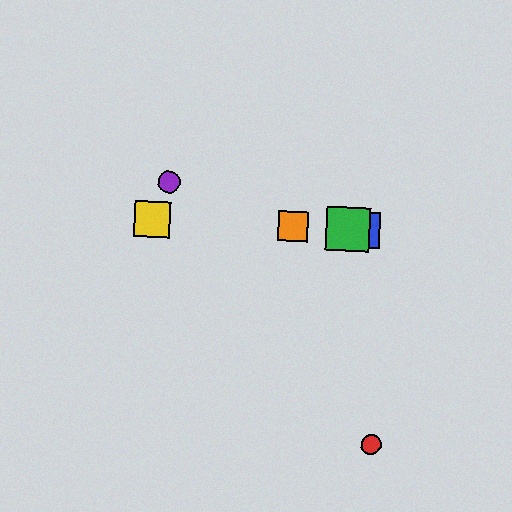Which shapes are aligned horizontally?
The blue square, the green square, the yellow square, the orange square are aligned horizontally.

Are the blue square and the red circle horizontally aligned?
No, the blue square is at y≈230 and the red circle is at y≈444.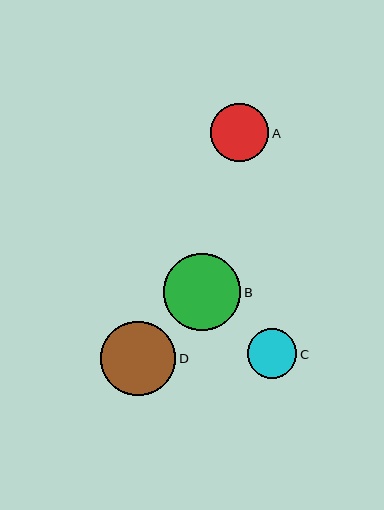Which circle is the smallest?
Circle C is the smallest with a size of approximately 50 pixels.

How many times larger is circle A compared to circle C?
Circle A is approximately 1.2 times the size of circle C.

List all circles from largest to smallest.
From largest to smallest: B, D, A, C.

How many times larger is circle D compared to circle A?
Circle D is approximately 1.3 times the size of circle A.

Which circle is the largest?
Circle B is the largest with a size of approximately 77 pixels.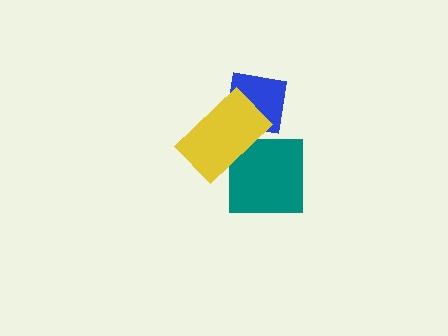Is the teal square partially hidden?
Yes, it is partially covered by another shape.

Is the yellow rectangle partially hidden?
No, no other shape covers it.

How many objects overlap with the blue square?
1 object overlaps with the blue square.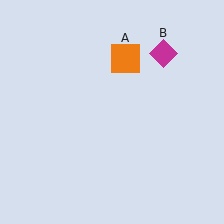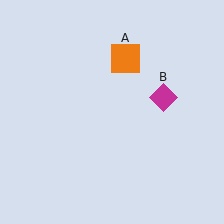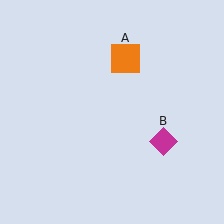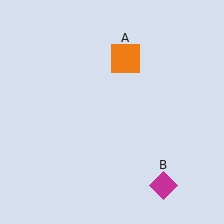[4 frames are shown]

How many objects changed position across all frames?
1 object changed position: magenta diamond (object B).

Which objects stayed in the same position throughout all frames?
Orange square (object A) remained stationary.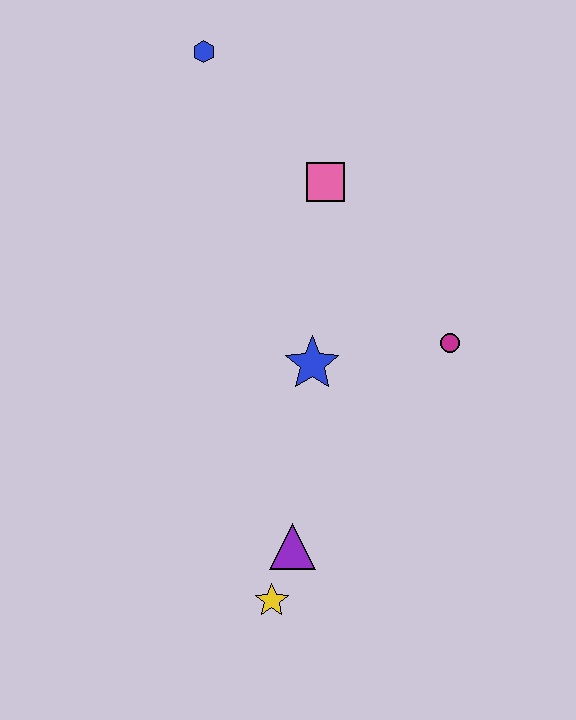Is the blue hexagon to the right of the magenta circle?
No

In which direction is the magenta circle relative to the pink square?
The magenta circle is below the pink square.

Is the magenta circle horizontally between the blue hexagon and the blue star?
No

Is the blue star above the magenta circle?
No